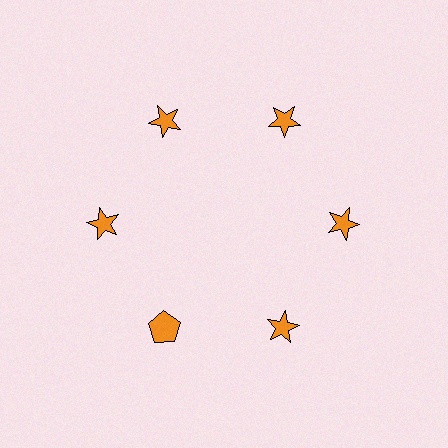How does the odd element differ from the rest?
It has a different shape: pentagon instead of star.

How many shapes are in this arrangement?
There are 6 shapes arranged in a ring pattern.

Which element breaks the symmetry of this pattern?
The orange pentagon at roughly the 7 o'clock position breaks the symmetry. All other shapes are orange stars.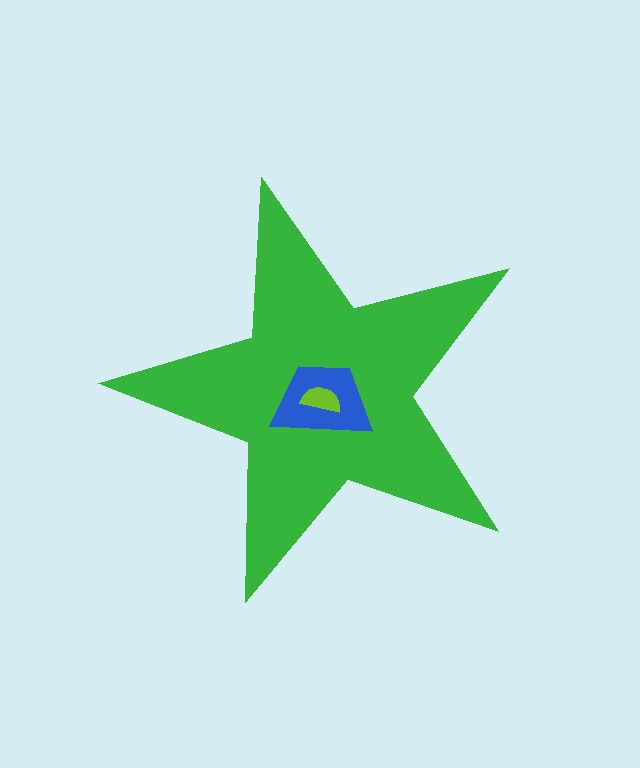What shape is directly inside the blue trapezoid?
The lime semicircle.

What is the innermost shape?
The lime semicircle.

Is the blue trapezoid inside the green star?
Yes.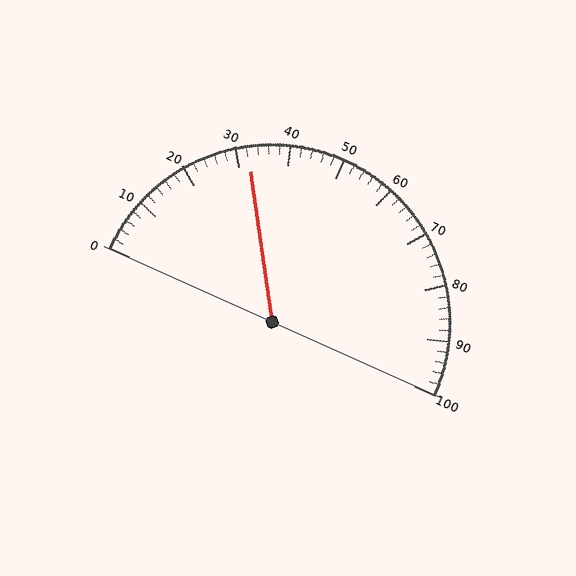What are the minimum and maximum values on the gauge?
The gauge ranges from 0 to 100.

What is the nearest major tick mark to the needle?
The nearest major tick mark is 30.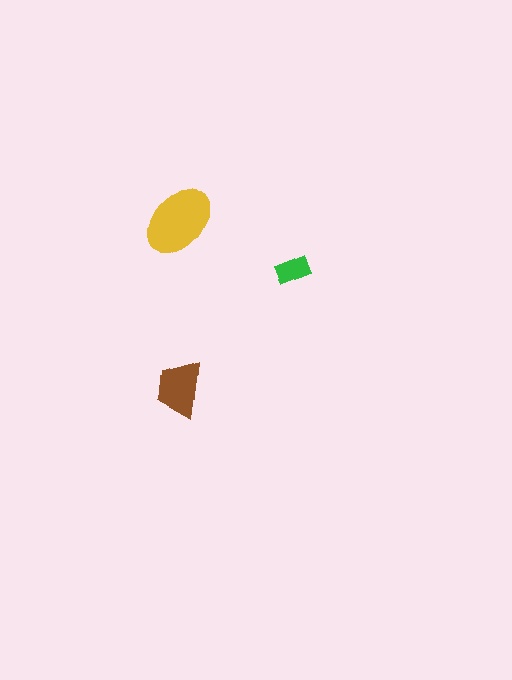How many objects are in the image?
There are 3 objects in the image.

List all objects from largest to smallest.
The yellow ellipse, the brown trapezoid, the green rectangle.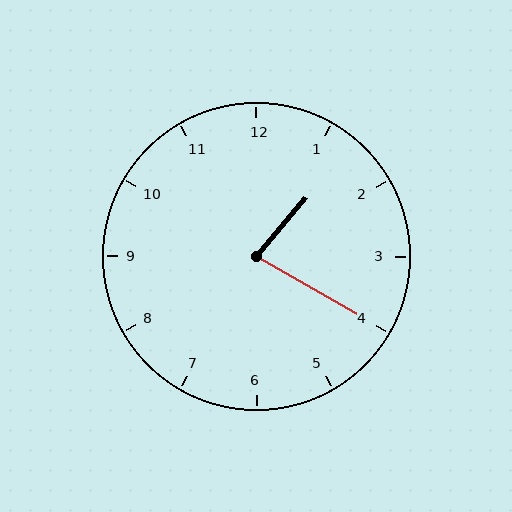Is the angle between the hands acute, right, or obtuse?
It is acute.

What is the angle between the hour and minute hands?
Approximately 80 degrees.